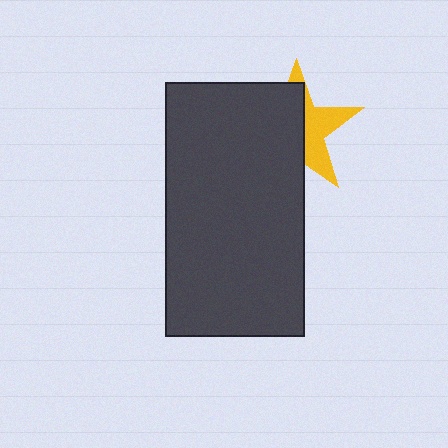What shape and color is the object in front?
The object in front is a dark gray rectangle.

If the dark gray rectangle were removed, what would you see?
You would see the complete yellow star.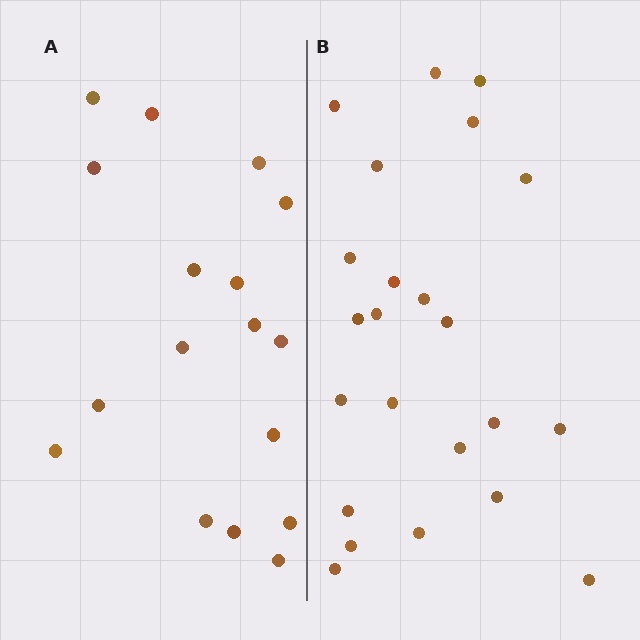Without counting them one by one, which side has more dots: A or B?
Region B (the right region) has more dots.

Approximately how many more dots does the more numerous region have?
Region B has about 6 more dots than region A.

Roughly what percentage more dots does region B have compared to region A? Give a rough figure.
About 35% more.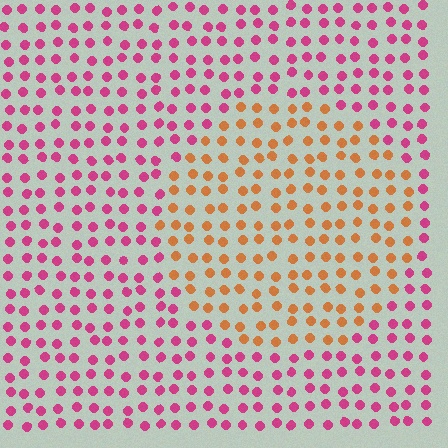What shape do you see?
I see a circle.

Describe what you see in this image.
The image is filled with small magenta elements in a uniform arrangement. A circle-shaped region is visible where the elements are tinted to a slightly different hue, forming a subtle color boundary.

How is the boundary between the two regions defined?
The boundary is defined purely by a slight shift in hue (about 56 degrees). Spacing, size, and orientation are identical on both sides.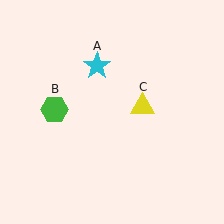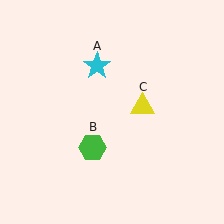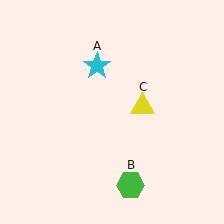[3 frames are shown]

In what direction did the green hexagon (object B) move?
The green hexagon (object B) moved down and to the right.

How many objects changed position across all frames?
1 object changed position: green hexagon (object B).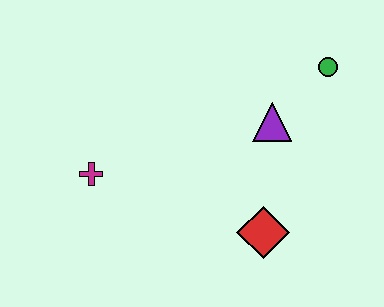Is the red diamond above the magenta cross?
No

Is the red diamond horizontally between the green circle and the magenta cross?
Yes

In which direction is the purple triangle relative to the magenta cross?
The purple triangle is to the right of the magenta cross.